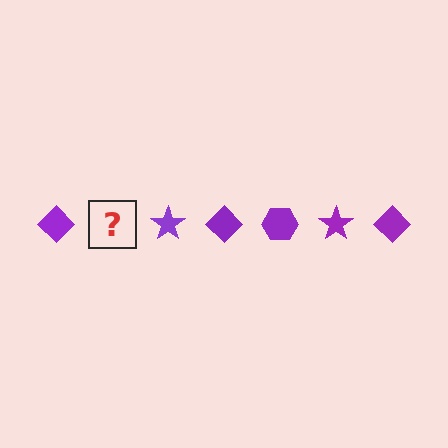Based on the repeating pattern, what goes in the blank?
The blank should be a purple hexagon.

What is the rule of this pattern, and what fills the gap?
The rule is that the pattern cycles through diamond, hexagon, star shapes in purple. The gap should be filled with a purple hexagon.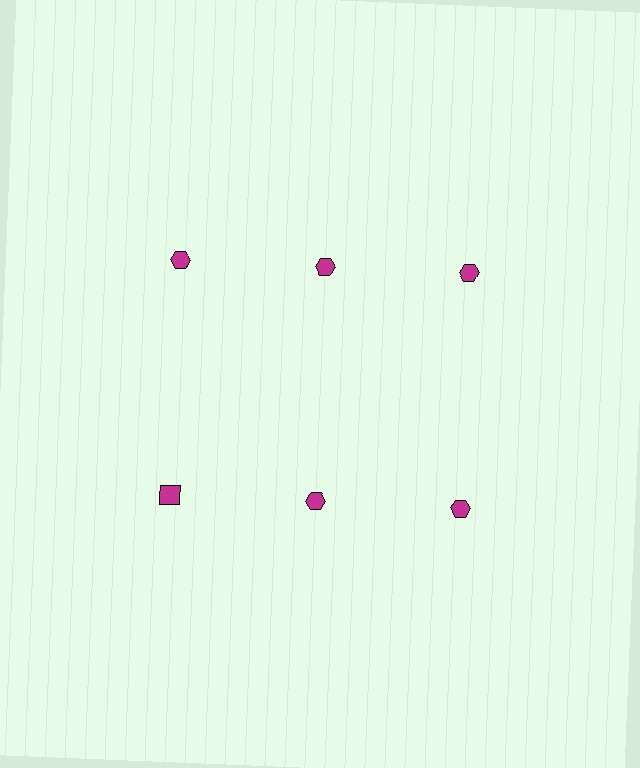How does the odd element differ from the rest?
It has a different shape: square instead of hexagon.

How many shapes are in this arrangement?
There are 6 shapes arranged in a grid pattern.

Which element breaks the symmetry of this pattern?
The magenta square in the second row, leftmost column breaks the symmetry. All other shapes are magenta hexagons.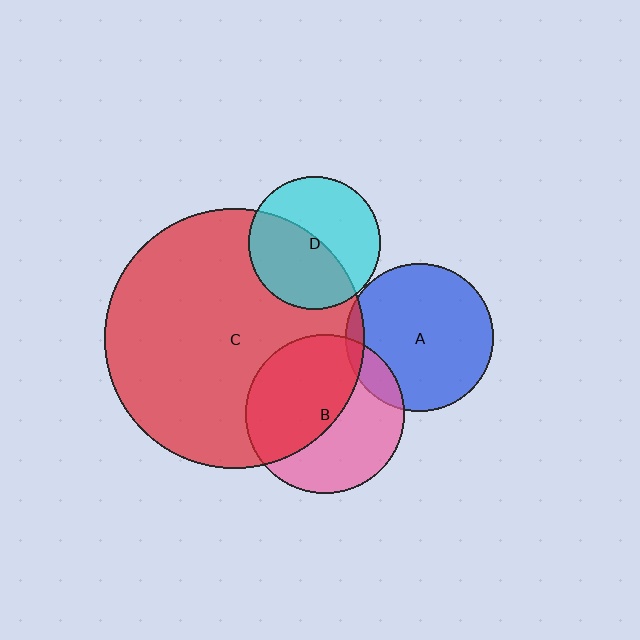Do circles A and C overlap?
Yes.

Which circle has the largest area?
Circle C (red).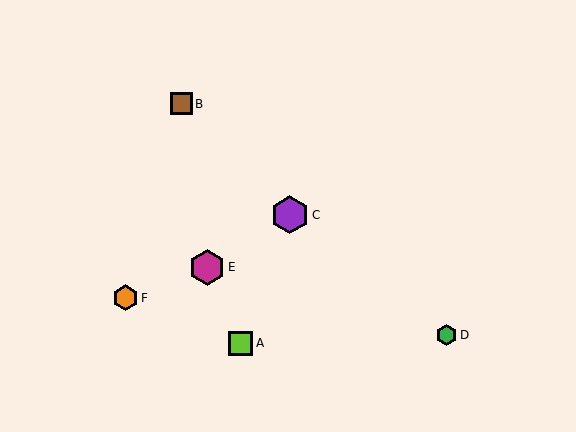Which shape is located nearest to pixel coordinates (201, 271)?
The magenta hexagon (labeled E) at (207, 267) is nearest to that location.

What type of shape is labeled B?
Shape B is a brown square.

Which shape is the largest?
The purple hexagon (labeled C) is the largest.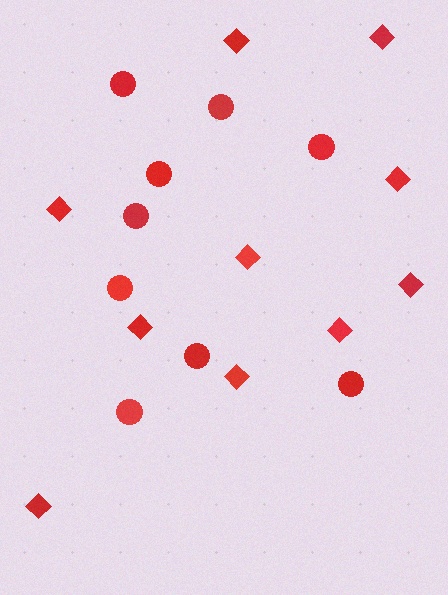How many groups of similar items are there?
There are 2 groups: one group of diamonds (10) and one group of circles (9).